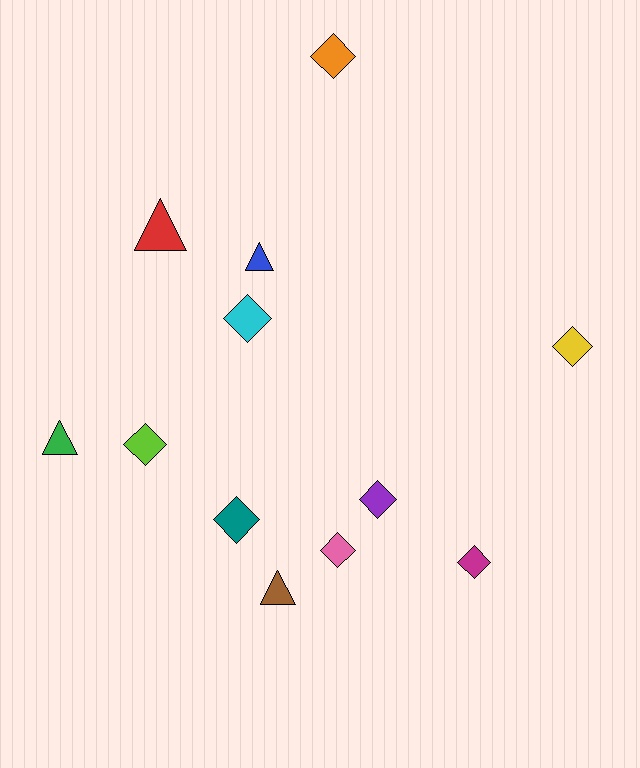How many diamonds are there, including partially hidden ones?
There are 8 diamonds.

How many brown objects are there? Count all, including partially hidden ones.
There is 1 brown object.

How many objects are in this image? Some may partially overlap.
There are 12 objects.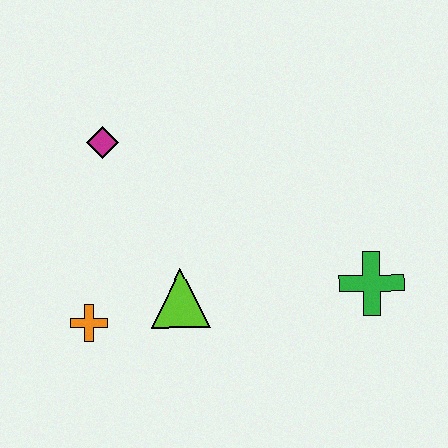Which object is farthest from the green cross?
The magenta diamond is farthest from the green cross.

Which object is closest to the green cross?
The lime triangle is closest to the green cross.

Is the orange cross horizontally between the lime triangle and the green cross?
No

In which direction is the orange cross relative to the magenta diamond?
The orange cross is below the magenta diamond.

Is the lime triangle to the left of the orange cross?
No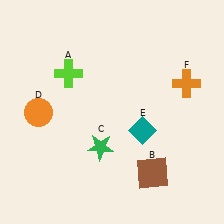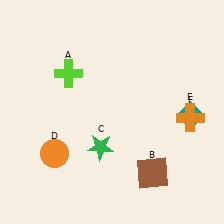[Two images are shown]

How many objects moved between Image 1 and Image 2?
3 objects moved between the two images.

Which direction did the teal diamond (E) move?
The teal diamond (E) moved right.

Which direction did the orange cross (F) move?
The orange cross (F) moved down.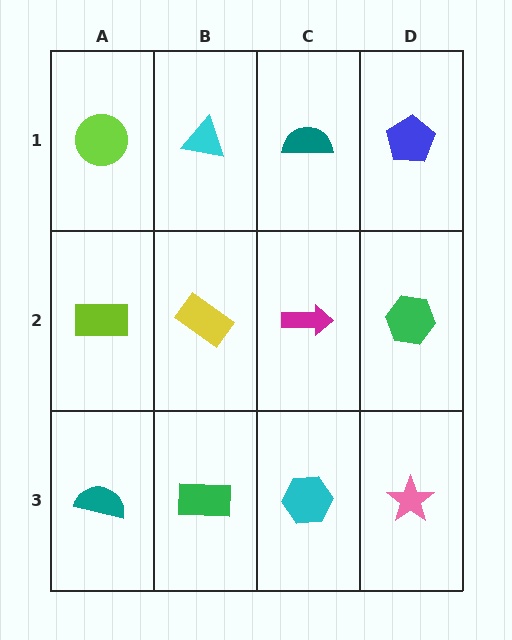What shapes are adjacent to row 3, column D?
A green hexagon (row 2, column D), a cyan hexagon (row 3, column C).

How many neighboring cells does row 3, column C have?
3.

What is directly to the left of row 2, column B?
A lime rectangle.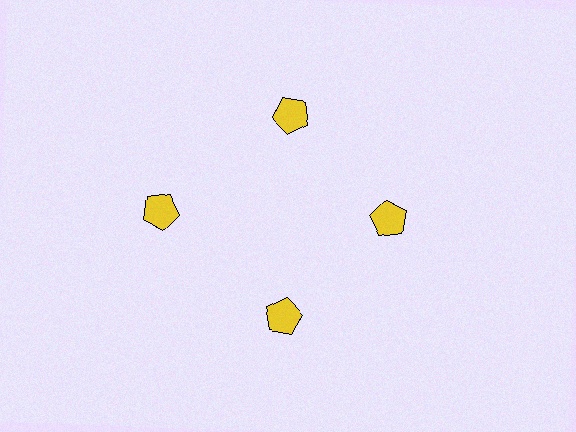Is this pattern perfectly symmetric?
No. The 4 yellow pentagons are arranged in a ring, but one element near the 9 o'clock position is pushed outward from the center, breaking the 4-fold rotational symmetry.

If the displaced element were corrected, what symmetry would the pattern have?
It would have 4-fold rotational symmetry — the pattern would map onto itself every 90 degrees.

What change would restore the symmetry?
The symmetry would be restored by moving it inward, back onto the ring so that all 4 pentagons sit at equal angles and equal distance from the center.